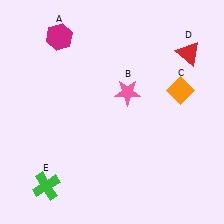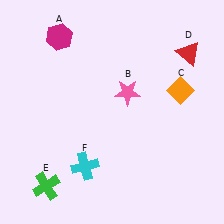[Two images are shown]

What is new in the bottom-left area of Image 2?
A cyan cross (F) was added in the bottom-left area of Image 2.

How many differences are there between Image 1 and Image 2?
There is 1 difference between the two images.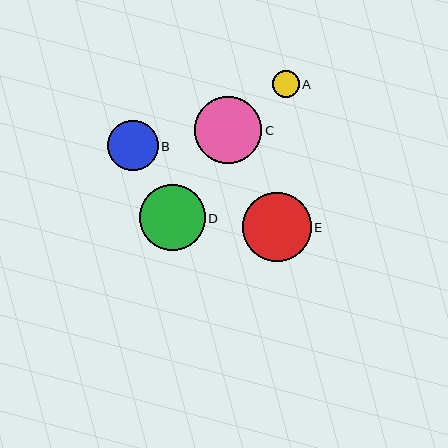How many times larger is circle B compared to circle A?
Circle B is approximately 1.9 times the size of circle A.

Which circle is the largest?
Circle E is the largest with a size of approximately 69 pixels.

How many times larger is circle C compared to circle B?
Circle C is approximately 1.3 times the size of circle B.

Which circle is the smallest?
Circle A is the smallest with a size of approximately 27 pixels.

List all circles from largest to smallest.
From largest to smallest: E, C, D, B, A.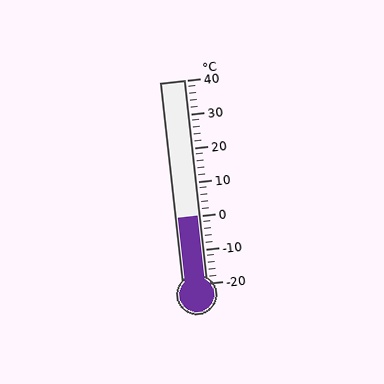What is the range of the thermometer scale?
The thermometer scale ranges from -20°C to 40°C.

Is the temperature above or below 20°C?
The temperature is below 20°C.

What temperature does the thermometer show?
The thermometer shows approximately 0°C.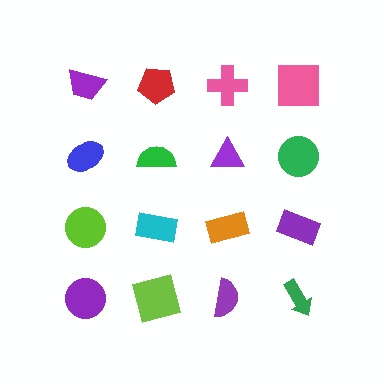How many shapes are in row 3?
4 shapes.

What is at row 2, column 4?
A green circle.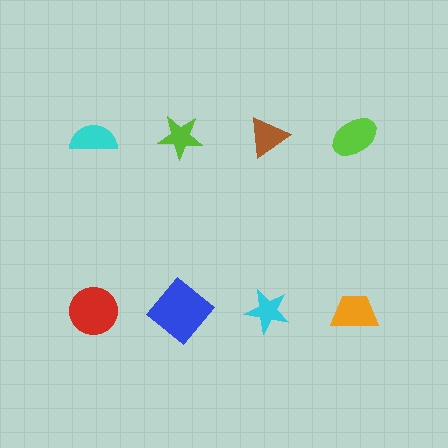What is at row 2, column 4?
An orange trapezoid.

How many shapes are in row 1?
4 shapes.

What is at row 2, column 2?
A blue diamond.